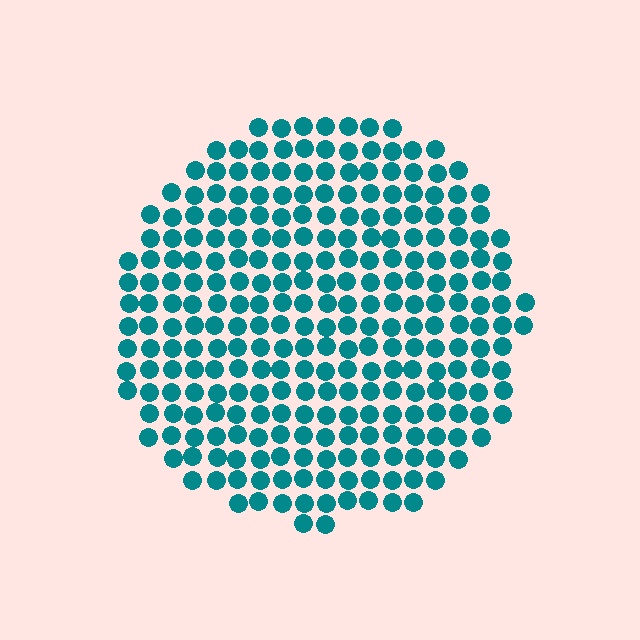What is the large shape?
The large shape is a circle.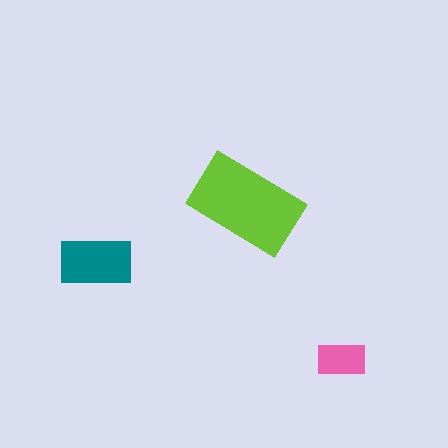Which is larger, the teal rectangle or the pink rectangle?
The teal one.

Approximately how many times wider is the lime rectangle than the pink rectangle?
About 2.5 times wider.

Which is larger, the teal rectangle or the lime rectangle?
The lime one.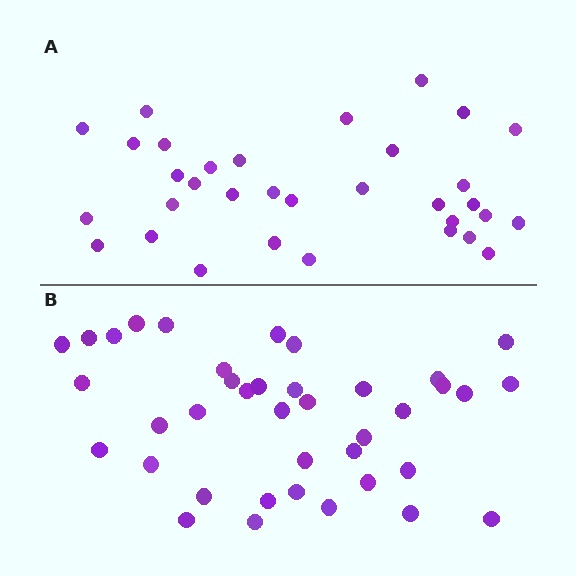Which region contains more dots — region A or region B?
Region B (the bottom region) has more dots.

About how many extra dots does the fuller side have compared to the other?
Region B has about 6 more dots than region A.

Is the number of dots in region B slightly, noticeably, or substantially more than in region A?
Region B has only slightly more — the two regions are fairly close. The ratio is roughly 1.2 to 1.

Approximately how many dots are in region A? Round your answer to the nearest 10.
About 30 dots. (The exact count is 33, which rounds to 30.)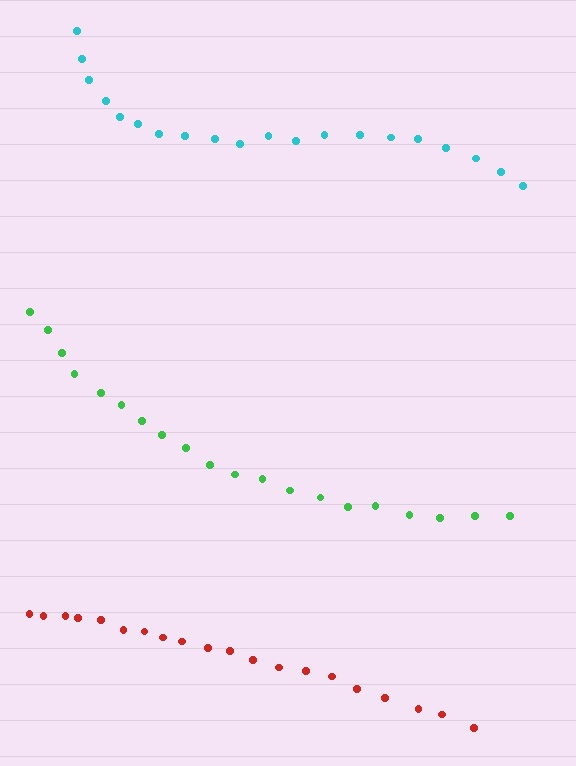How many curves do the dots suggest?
There are 3 distinct paths.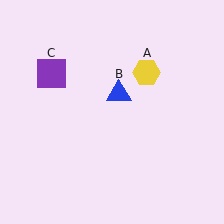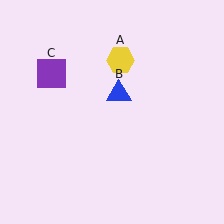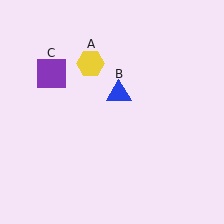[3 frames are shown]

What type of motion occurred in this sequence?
The yellow hexagon (object A) rotated counterclockwise around the center of the scene.